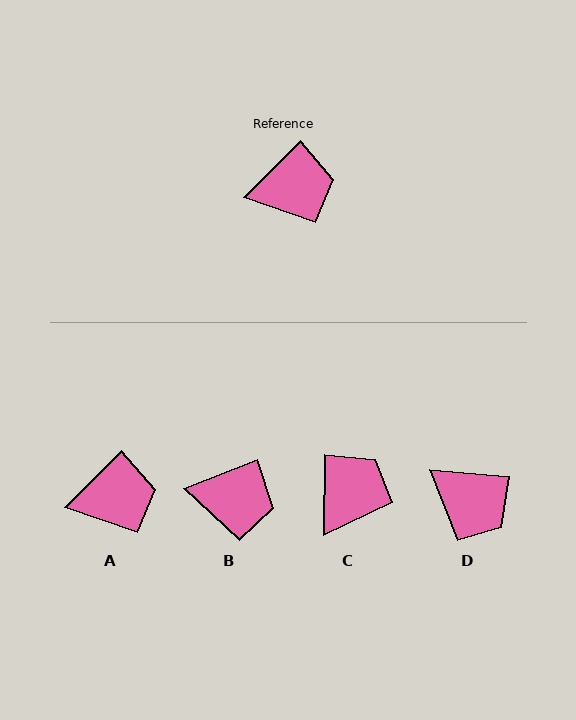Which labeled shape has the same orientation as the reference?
A.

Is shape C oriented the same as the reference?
No, it is off by about 44 degrees.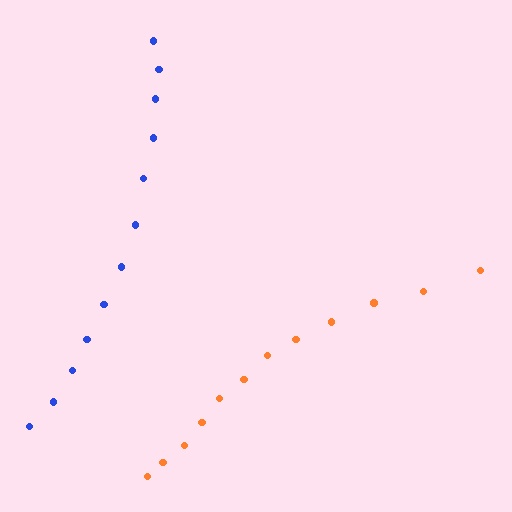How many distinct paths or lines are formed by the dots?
There are 2 distinct paths.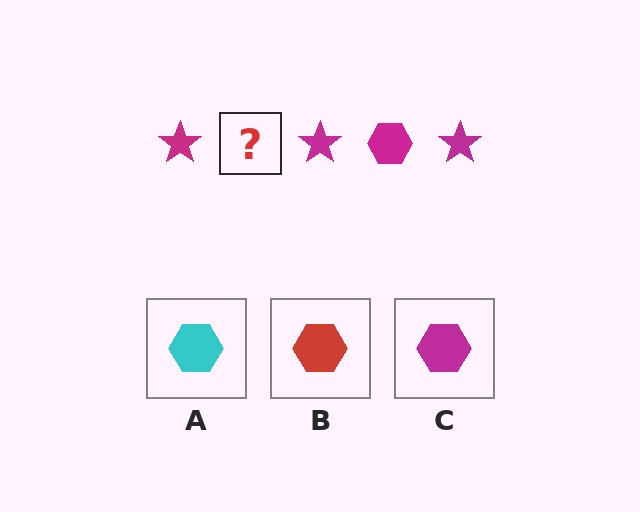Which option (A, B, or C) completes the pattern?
C.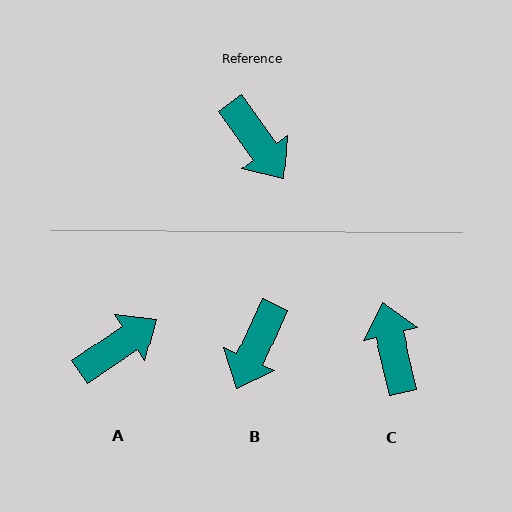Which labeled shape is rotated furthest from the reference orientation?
C, about 158 degrees away.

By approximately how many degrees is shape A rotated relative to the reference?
Approximately 89 degrees counter-clockwise.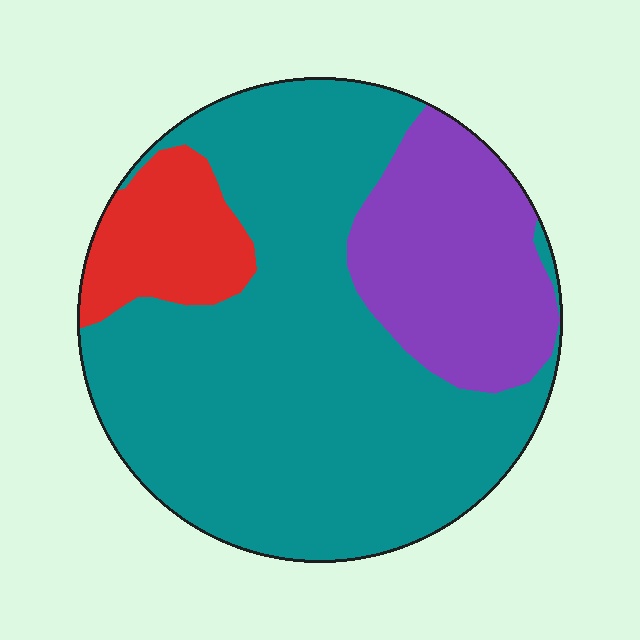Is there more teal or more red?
Teal.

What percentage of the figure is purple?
Purple takes up between a sixth and a third of the figure.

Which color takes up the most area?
Teal, at roughly 65%.